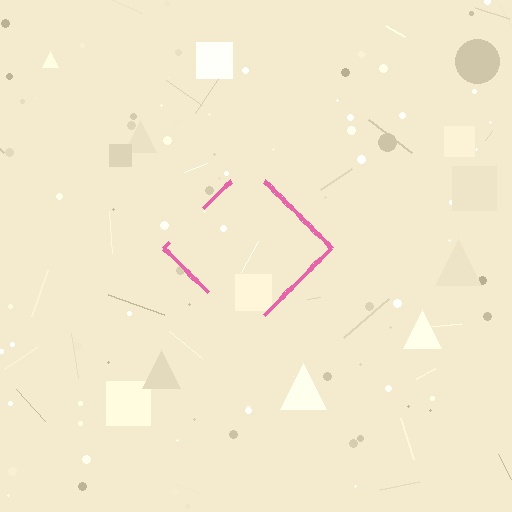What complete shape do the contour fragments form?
The contour fragments form a diamond.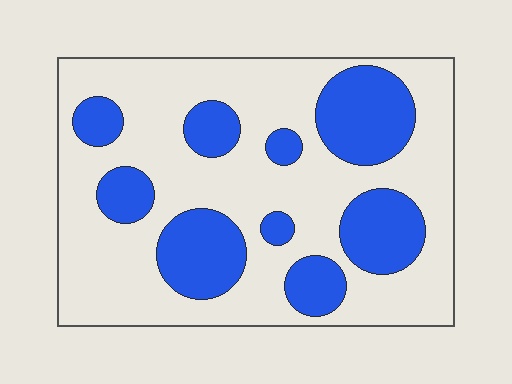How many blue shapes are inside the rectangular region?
9.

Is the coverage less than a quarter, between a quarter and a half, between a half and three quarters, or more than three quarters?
Between a quarter and a half.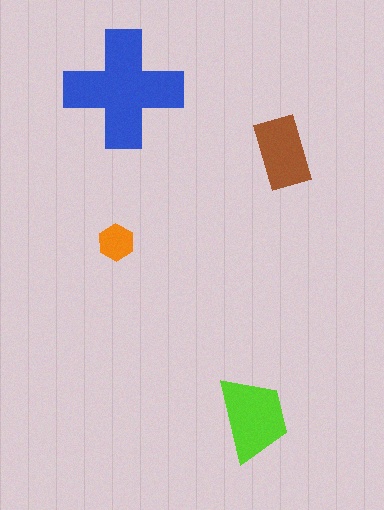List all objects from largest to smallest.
The blue cross, the lime trapezoid, the brown rectangle, the orange hexagon.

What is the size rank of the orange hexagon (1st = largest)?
4th.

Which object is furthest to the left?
The orange hexagon is leftmost.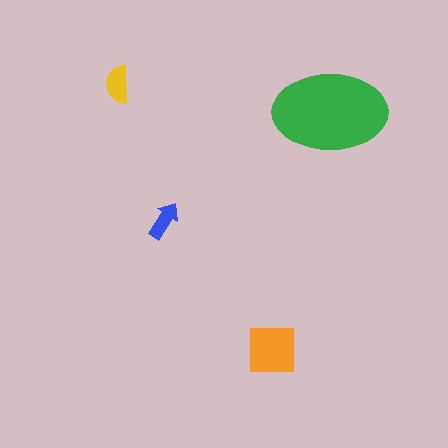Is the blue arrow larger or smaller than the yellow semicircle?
Smaller.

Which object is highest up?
The yellow semicircle is topmost.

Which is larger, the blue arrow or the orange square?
The orange square.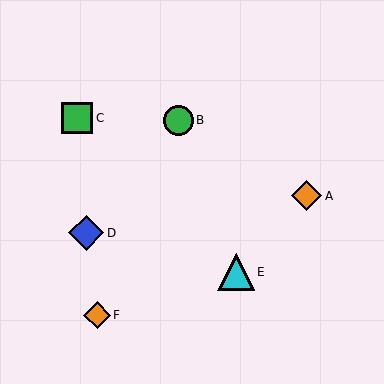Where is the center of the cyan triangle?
The center of the cyan triangle is at (236, 272).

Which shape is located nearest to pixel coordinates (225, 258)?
The cyan triangle (labeled E) at (236, 272) is nearest to that location.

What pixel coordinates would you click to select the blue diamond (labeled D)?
Click at (86, 233) to select the blue diamond D.